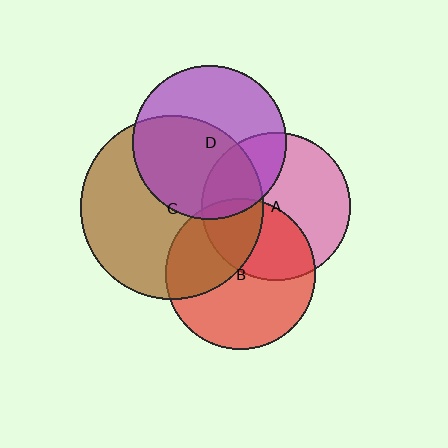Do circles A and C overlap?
Yes.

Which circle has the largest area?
Circle C (brown).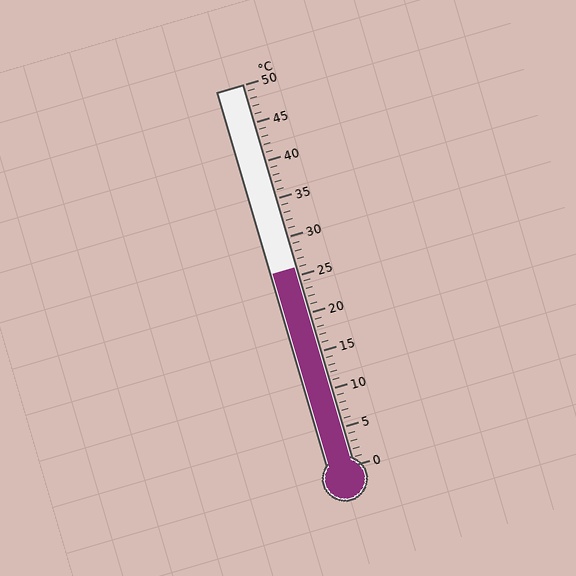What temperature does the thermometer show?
The thermometer shows approximately 26°C.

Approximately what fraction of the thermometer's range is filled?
The thermometer is filled to approximately 50% of its range.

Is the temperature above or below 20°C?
The temperature is above 20°C.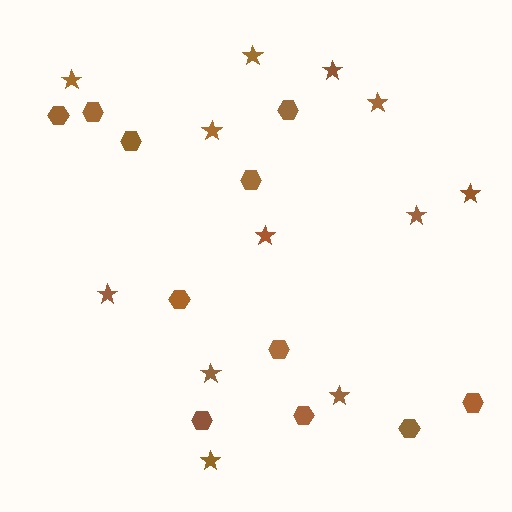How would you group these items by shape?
There are 2 groups: one group of hexagons (11) and one group of stars (12).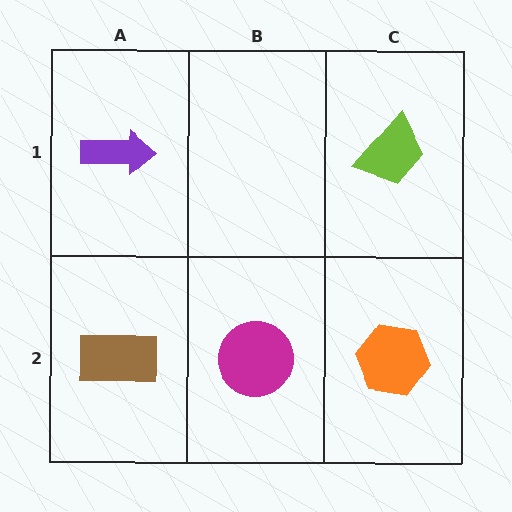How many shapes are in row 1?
2 shapes.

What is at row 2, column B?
A magenta circle.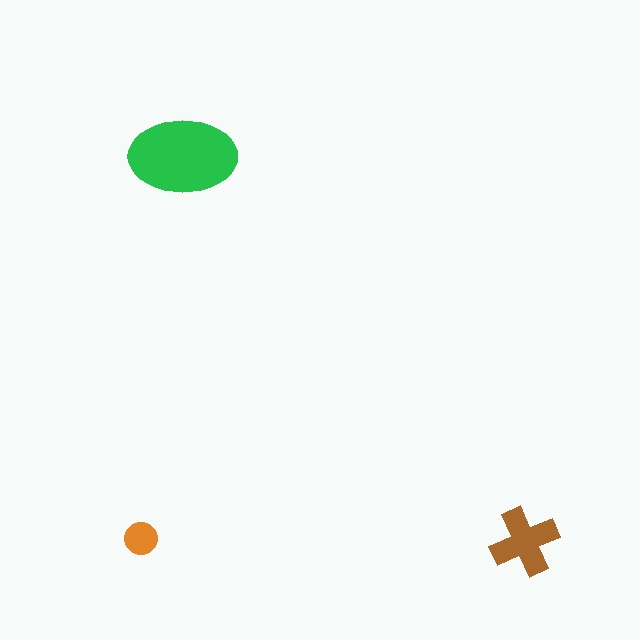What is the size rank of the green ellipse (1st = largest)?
1st.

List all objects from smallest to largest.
The orange circle, the brown cross, the green ellipse.